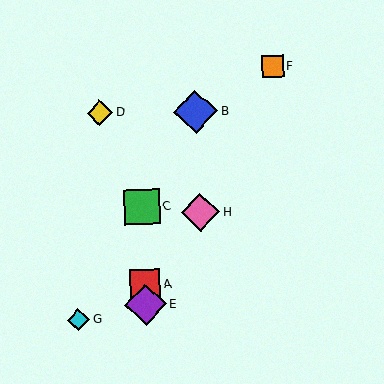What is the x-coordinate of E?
Object E is at x≈146.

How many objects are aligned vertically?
3 objects (A, C, E) are aligned vertically.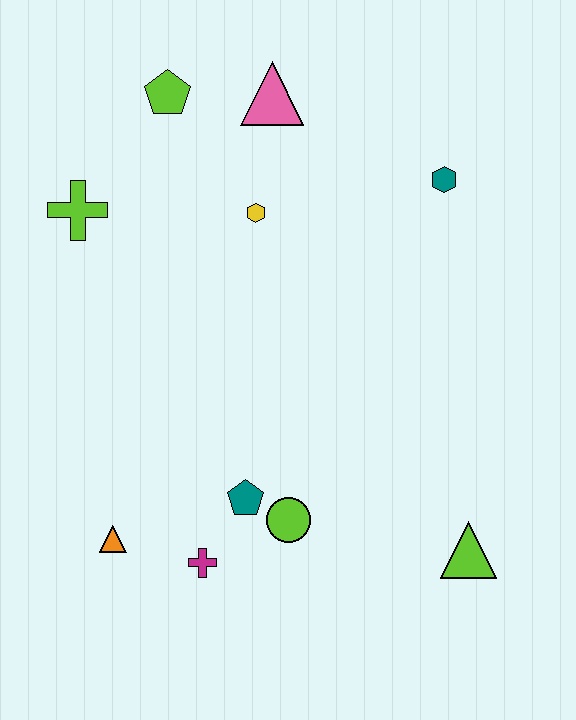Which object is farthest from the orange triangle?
The teal hexagon is farthest from the orange triangle.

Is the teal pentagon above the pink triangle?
No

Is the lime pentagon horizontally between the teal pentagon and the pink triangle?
No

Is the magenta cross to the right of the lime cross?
Yes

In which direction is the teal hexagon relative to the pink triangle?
The teal hexagon is to the right of the pink triangle.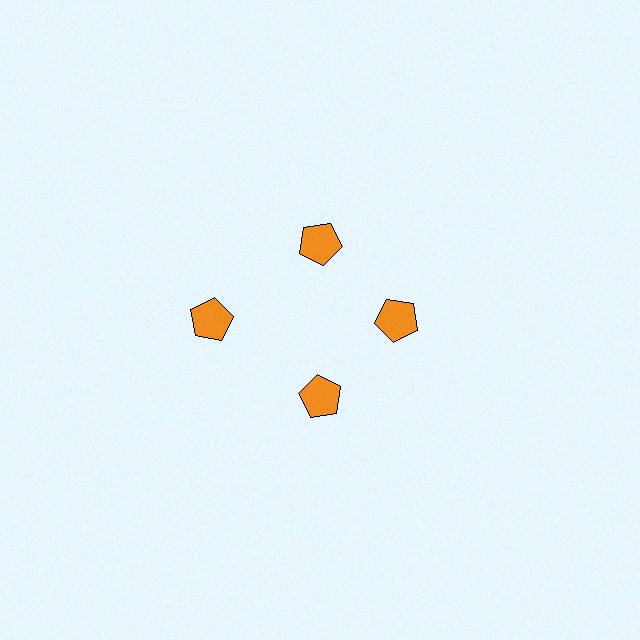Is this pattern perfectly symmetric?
No. The 4 orange pentagons are arranged in a ring, but one element near the 9 o'clock position is pushed outward from the center, breaking the 4-fold rotational symmetry.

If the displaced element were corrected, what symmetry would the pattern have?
It would have 4-fold rotational symmetry — the pattern would map onto itself every 90 degrees.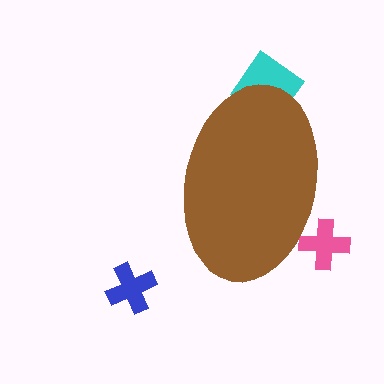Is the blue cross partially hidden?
No, the blue cross is fully visible.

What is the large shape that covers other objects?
A brown ellipse.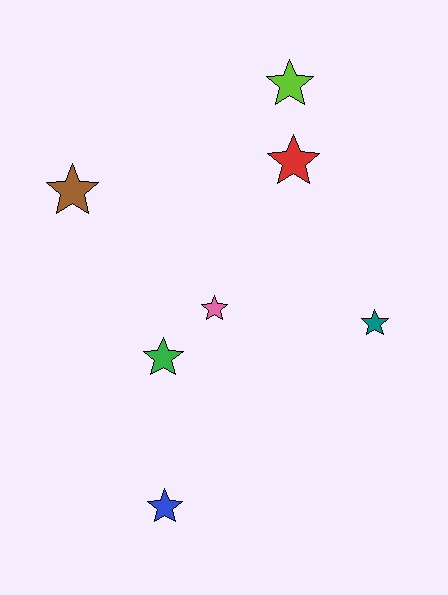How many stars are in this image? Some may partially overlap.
There are 7 stars.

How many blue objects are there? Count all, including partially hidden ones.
There is 1 blue object.